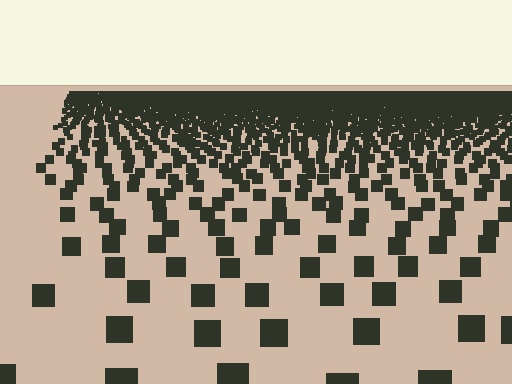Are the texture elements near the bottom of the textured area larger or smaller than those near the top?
Larger. Near the bottom, elements are closer to the viewer and appear at a bigger on-screen size.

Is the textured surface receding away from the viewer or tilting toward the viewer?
The surface is receding away from the viewer. Texture elements get smaller and denser toward the top.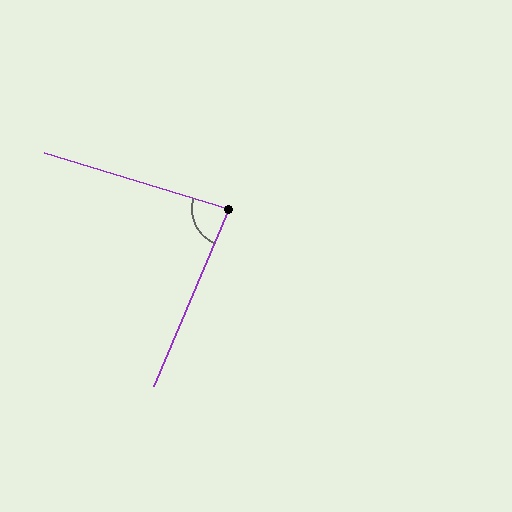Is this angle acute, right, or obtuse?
It is acute.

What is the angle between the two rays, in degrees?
Approximately 84 degrees.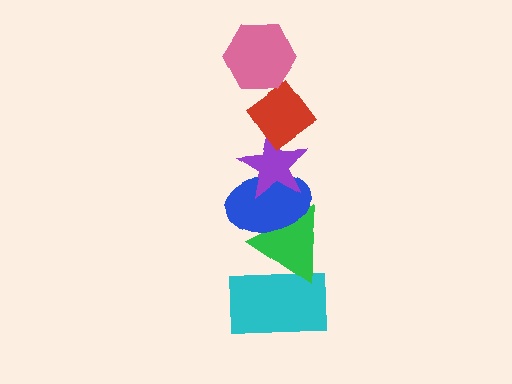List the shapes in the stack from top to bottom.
From top to bottom: the pink hexagon, the red diamond, the purple star, the blue ellipse, the green triangle, the cyan rectangle.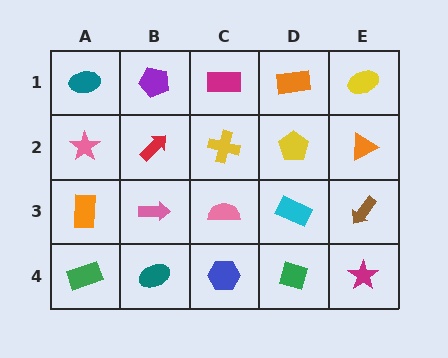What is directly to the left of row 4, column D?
A blue hexagon.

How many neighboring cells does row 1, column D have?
3.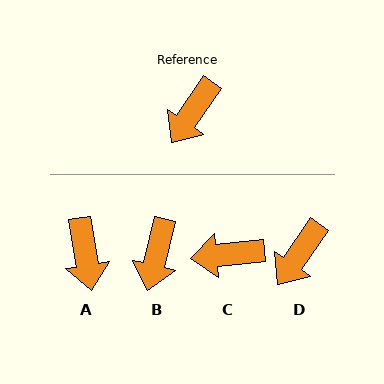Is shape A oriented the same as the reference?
No, it is off by about 43 degrees.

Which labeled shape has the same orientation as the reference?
D.